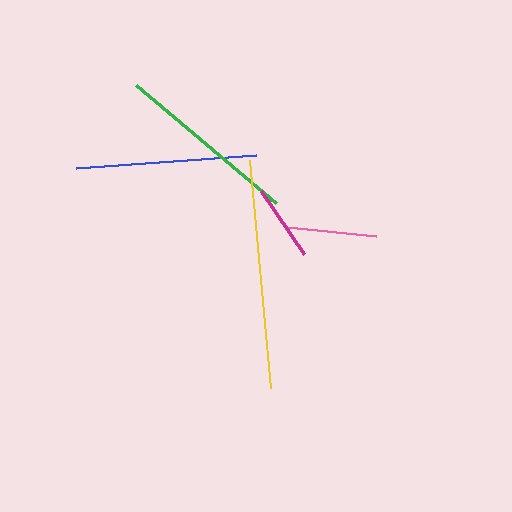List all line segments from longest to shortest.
From longest to shortest: yellow, green, blue, pink, magenta.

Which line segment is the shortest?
The magenta line is the shortest at approximately 77 pixels.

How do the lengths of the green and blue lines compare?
The green and blue lines are approximately the same length.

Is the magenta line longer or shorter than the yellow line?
The yellow line is longer than the magenta line.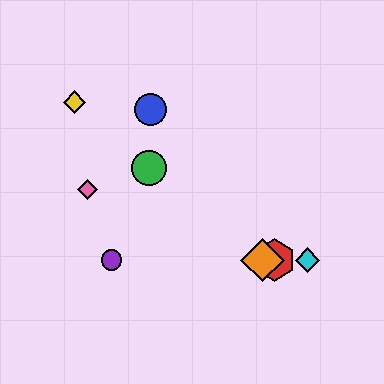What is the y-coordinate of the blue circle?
The blue circle is at y≈109.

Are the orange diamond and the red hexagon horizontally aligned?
Yes, both are at y≈260.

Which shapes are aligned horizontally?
The red hexagon, the purple circle, the orange diamond, the cyan diamond are aligned horizontally.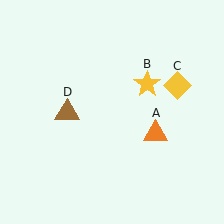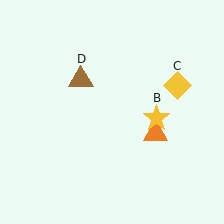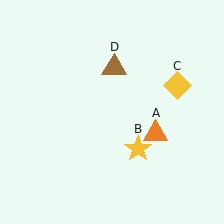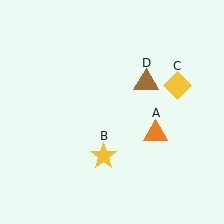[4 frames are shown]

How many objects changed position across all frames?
2 objects changed position: yellow star (object B), brown triangle (object D).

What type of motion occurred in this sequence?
The yellow star (object B), brown triangle (object D) rotated clockwise around the center of the scene.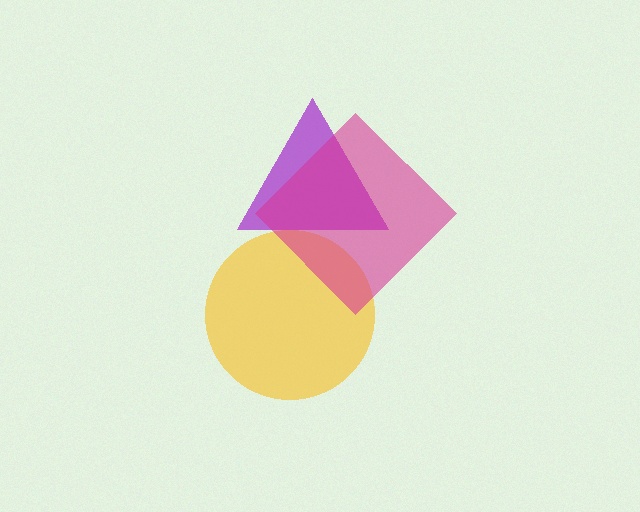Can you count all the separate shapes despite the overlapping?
Yes, there are 3 separate shapes.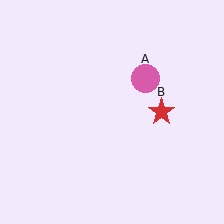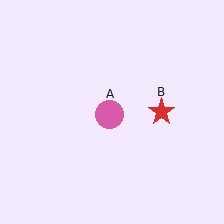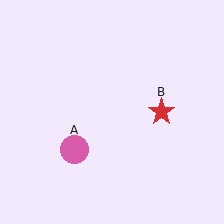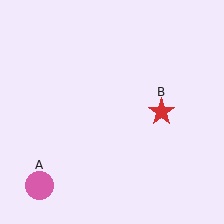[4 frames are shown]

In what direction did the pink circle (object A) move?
The pink circle (object A) moved down and to the left.